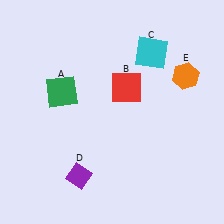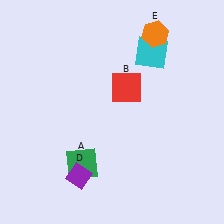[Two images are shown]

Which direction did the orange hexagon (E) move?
The orange hexagon (E) moved up.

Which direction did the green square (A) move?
The green square (A) moved down.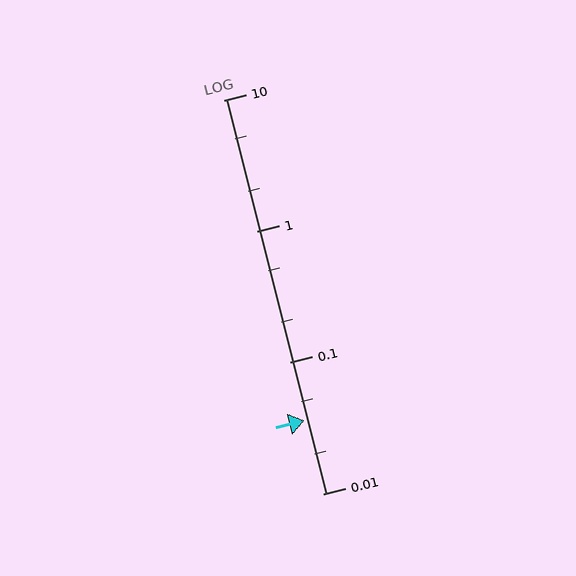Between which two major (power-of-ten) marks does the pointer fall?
The pointer is between 0.01 and 0.1.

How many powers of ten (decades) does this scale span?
The scale spans 3 decades, from 0.01 to 10.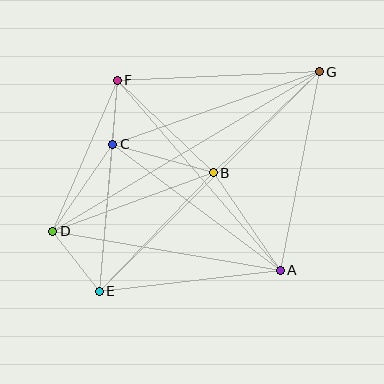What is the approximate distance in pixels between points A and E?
The distance between A and E is approximately 182 pixels.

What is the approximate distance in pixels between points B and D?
The distance between B and D is approximately 171 pixels.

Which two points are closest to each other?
Points C and F are closest to each other.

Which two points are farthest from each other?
Points E and G are farthest from each other.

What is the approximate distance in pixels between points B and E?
The distance between B and E is approximately 165 pixels.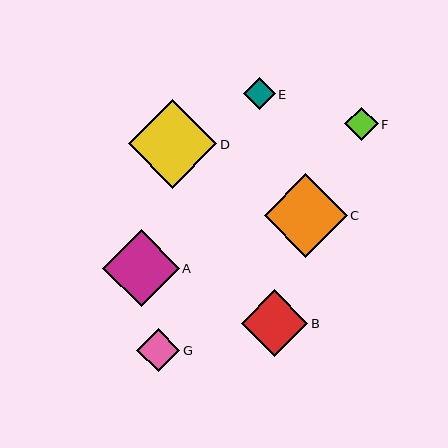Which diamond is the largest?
Diamond D is the largest with a size of approximately 88 pixels.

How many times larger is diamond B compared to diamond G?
Diamond B is approximately 1.5 times the size of diamond G.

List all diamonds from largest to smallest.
From largest to smallest: D, C, A, B, G, F, E.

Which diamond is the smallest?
Diamond E is the smallest with a size of approximately 32 pixels.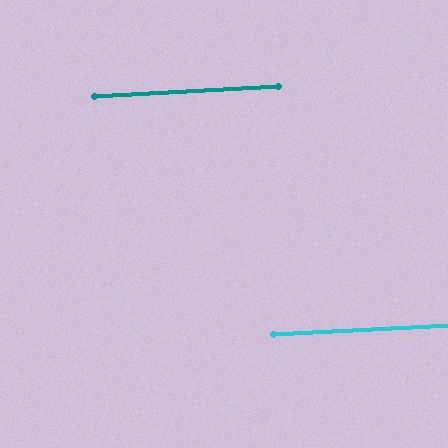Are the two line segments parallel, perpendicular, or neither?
Parallel — their directions differ by only 0.1°.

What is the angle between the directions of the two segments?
Approximately 0 degrees.